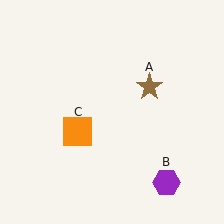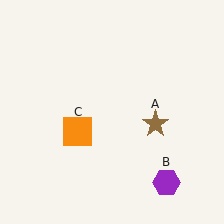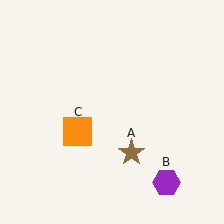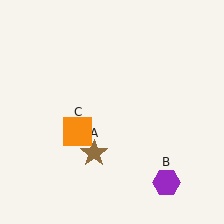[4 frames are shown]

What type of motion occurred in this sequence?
The brown star (object A) rotated clockwise around the center of the scene.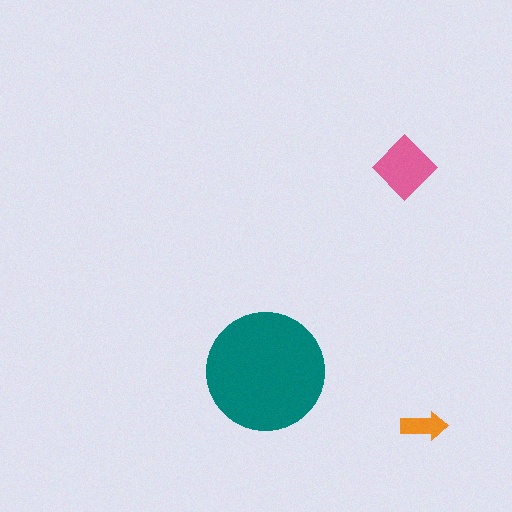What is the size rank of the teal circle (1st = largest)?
1st.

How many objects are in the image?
There are 3 objects in the image.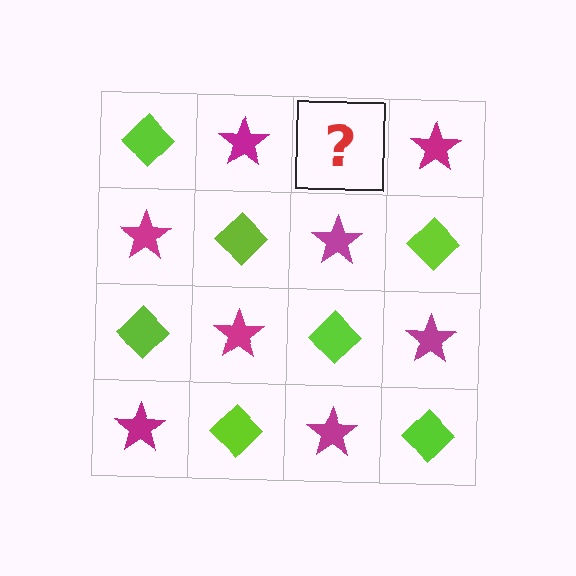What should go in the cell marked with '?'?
The missing cell should contain a lime diamond.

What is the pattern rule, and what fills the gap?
The rule is that it alternates lime diamond and magenta star in a checkerboard pattern. The gap should be filled with a lime diamond.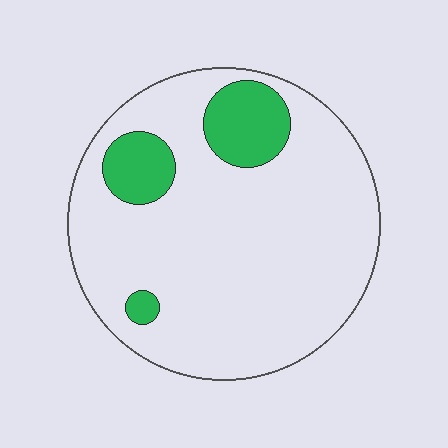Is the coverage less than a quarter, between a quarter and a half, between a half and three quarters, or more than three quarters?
Less than a quarter.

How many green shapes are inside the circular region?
3.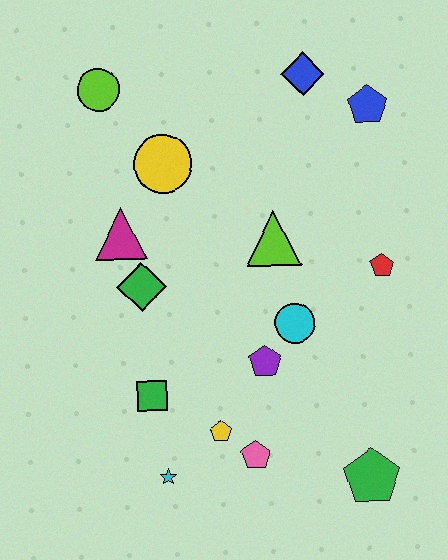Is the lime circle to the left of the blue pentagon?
Yes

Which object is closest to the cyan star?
The yellow pentagon is closest to the cyan star.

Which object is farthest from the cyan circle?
The lime circle is farthest from the cyan circle.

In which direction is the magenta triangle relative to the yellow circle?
The magenta triangle is below the yellow circle.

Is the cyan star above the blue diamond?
No